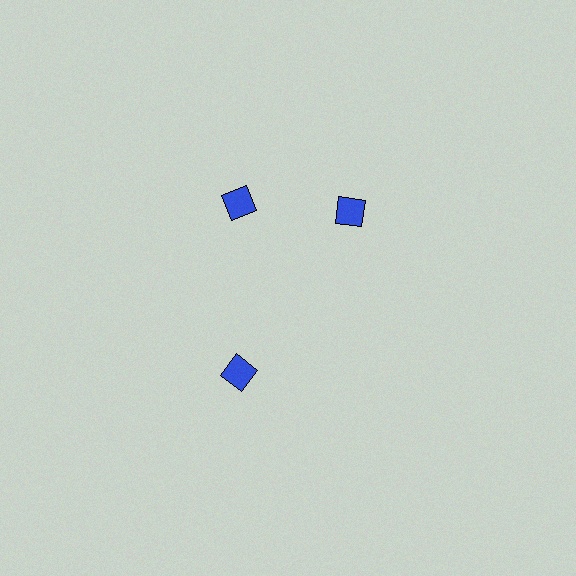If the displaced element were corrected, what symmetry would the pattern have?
It would have 3-fold rotational symmetry — the pattern would map onto itself every 120 degrees.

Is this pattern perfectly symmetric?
No. The 3 blue diamonds are arranged in a ring, but one element near the 3 o'clock position is rotated out of alignment along the ring, breaking the 3-fold rotational symmetry.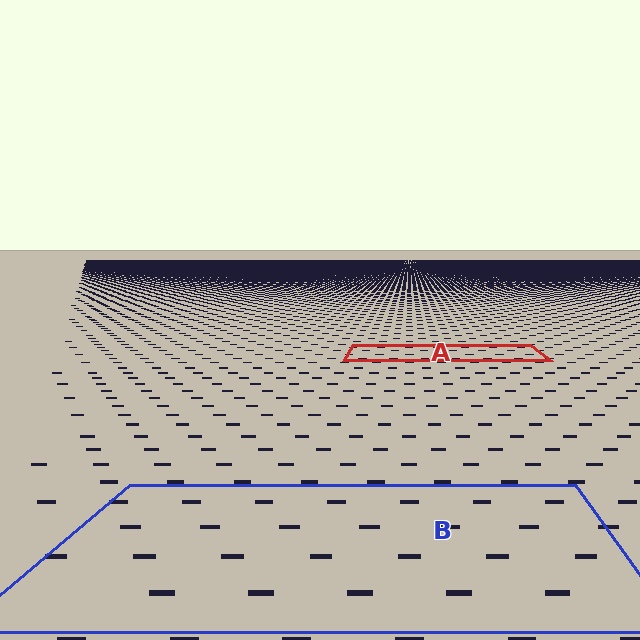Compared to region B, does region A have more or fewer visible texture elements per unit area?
Region A has more texture elements per unit area — they are packed more densely because it is farther away.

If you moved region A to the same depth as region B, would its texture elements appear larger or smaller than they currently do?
They would appear larger. At a closer depth, the same texture elements are projected at a bigger on-screen size.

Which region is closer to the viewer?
Region B is closer. The texture elements there are larger and more spread out.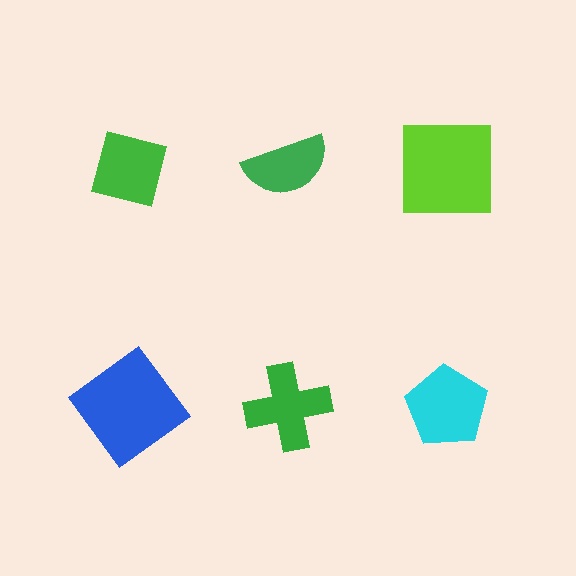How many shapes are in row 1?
3 shapes.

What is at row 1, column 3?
A lime square.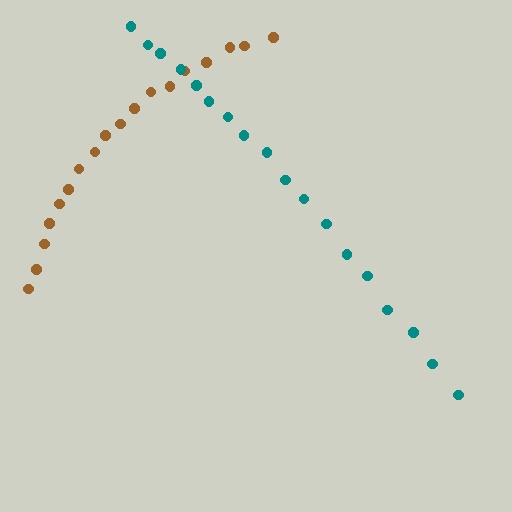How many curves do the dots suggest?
There are 2 distinct paths.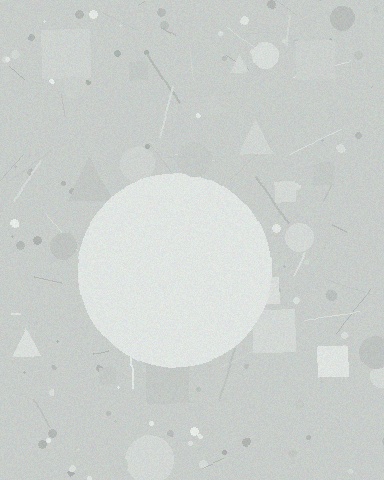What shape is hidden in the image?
A circle is hidden in the image.